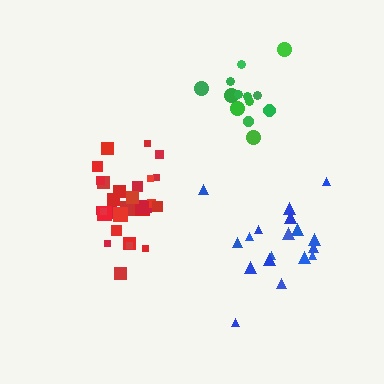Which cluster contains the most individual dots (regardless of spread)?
Red (30).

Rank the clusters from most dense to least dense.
red, green, blue.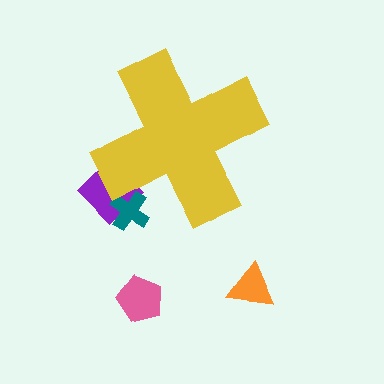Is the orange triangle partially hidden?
No, the orange triangle is fully visible.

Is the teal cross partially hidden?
Yes, the teal cross is partially hidden behind the yellow cross.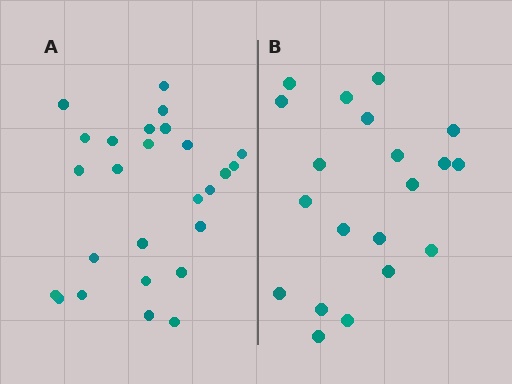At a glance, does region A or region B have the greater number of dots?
Region A (the left region) has more dots.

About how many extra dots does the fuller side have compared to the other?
Region A has about 6 more dots than region B.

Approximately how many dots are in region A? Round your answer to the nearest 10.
About 30 dots. (The exact count is 26, which rounds to 30.)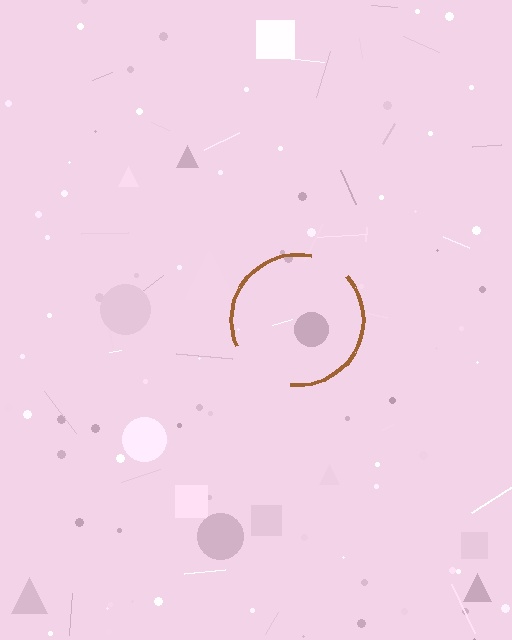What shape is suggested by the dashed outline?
The dashed outline suggests a circle.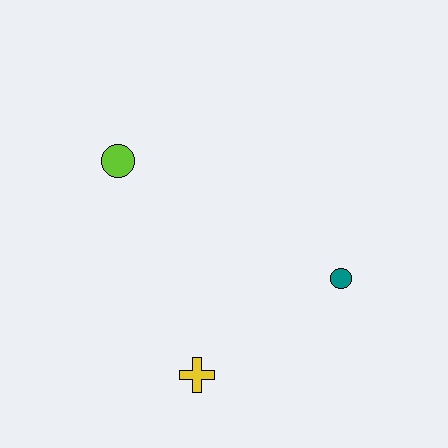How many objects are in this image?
There are 3 objects.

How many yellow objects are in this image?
There is 1 yellow object.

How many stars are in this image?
There are no stars.